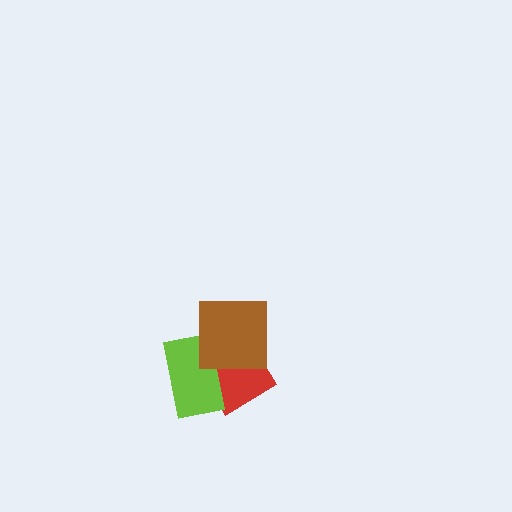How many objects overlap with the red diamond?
2 objects overlap with the red diamond.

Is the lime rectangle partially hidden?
Yes, it is partially covered by another shape.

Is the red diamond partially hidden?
Yes, it is partially covered by another shape.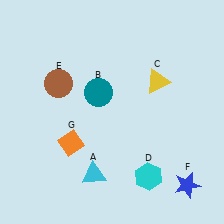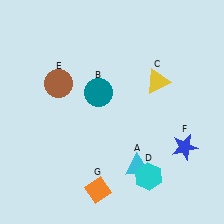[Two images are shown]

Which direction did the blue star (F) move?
The blue star (F) moved up.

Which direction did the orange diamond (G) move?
The orange diamond (G) moved down.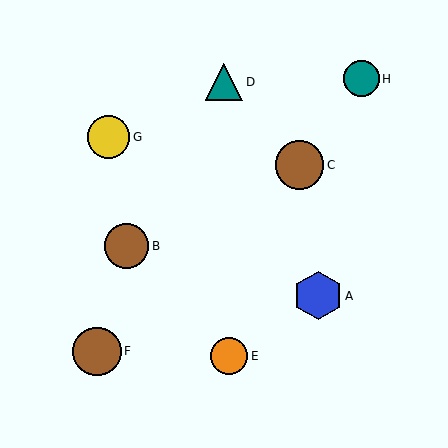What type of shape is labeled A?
Shape A is a blue hexagon.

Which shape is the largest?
The blue hexagon (labeled A) is the largest.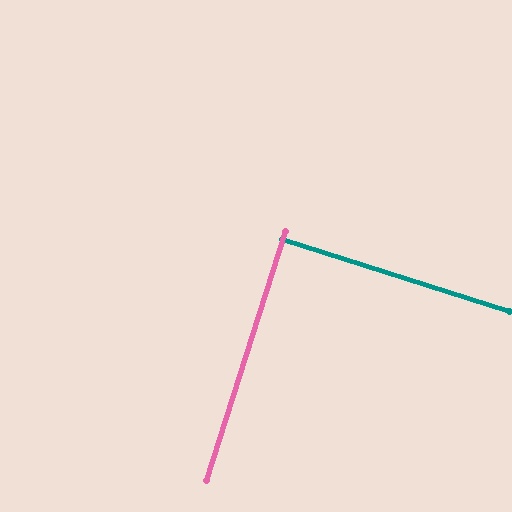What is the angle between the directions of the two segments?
Approximately 90 degrees.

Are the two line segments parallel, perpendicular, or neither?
Perpendicular — they meet at approximately 90°.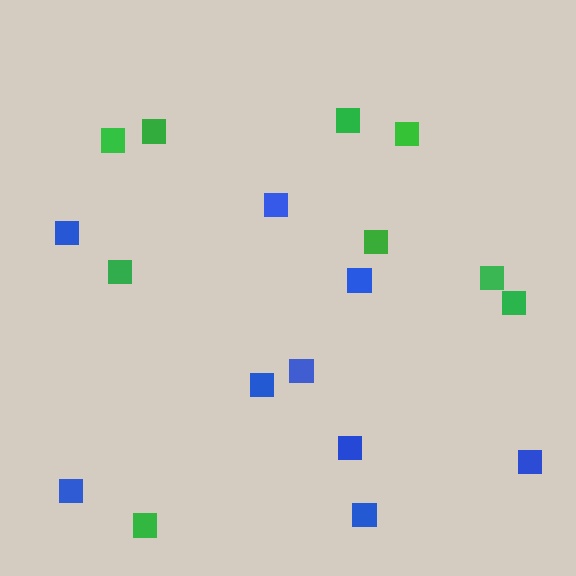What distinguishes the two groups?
There are 2 groups: one group of green squares (9) and one group of blue squares (9).